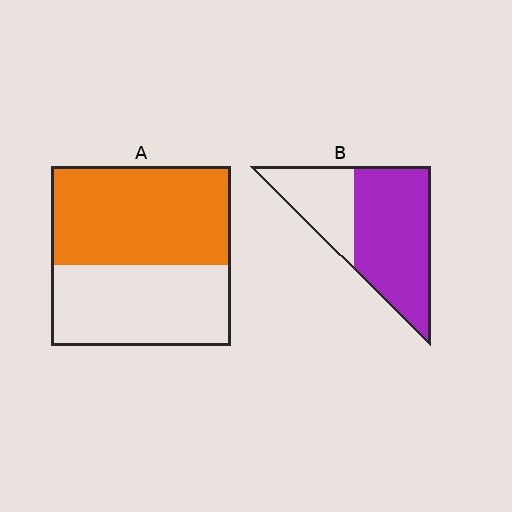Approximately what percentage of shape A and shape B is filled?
A is approximately 55% and B is approximately 65%.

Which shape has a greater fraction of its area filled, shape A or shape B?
Shape B.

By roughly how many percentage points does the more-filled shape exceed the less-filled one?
By roughly 10 percentage points (B over A).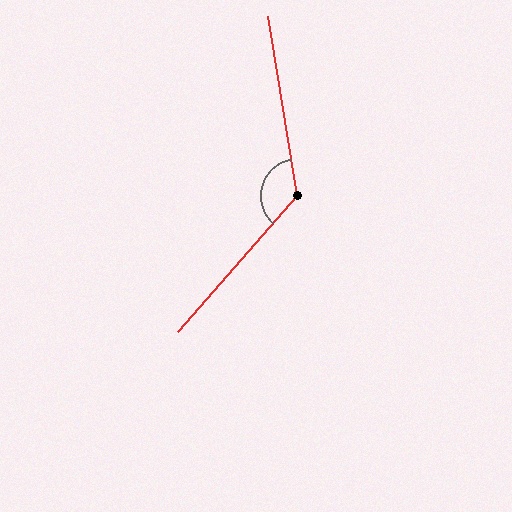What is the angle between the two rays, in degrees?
Approximately 129 degrees.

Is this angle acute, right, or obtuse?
It is obtuse.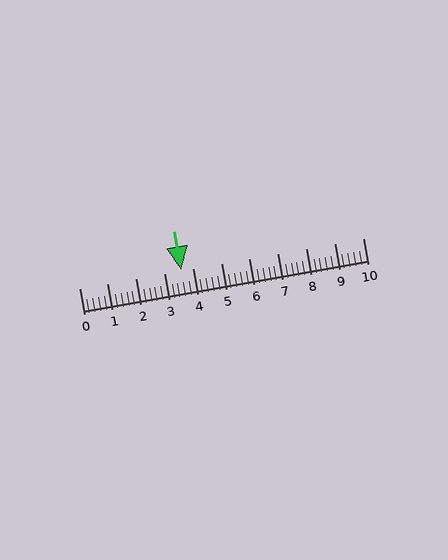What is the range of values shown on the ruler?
The ruler shows values from 0 to 10.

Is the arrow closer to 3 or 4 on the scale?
The arrow is closer to 4.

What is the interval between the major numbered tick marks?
The major tick marks are spaced 1 units apart.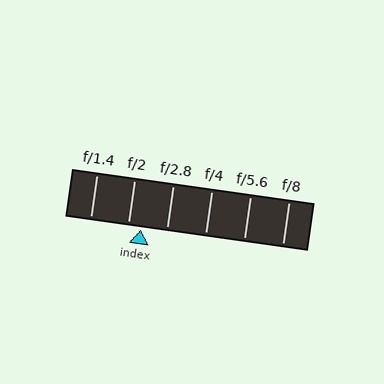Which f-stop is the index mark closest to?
The index mark is closest to f/2.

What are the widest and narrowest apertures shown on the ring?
The widest aperture shown is f/1.4 and the narrowest is f/8.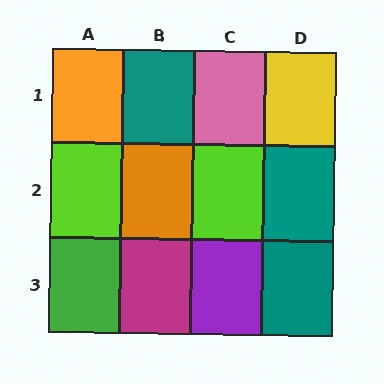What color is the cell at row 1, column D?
Yellow.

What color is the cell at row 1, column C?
Pink.